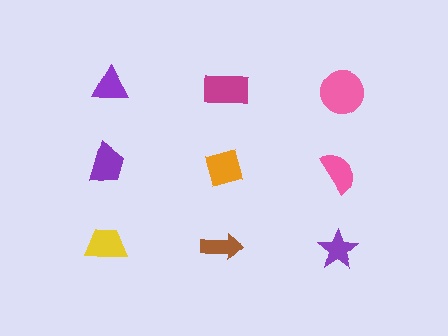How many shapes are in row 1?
3 shapes.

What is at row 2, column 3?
A pink semicircle.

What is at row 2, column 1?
A purple trapezoid.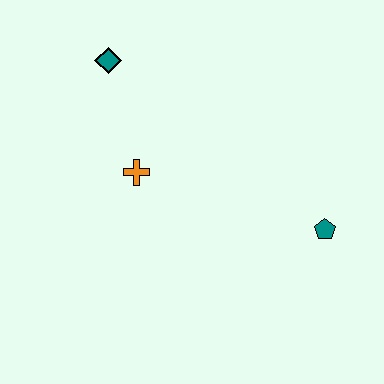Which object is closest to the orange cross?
The teal diamond is closest to the orange cross.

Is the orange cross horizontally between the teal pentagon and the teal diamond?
Yes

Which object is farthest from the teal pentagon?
The teal diamond is farthest from the teal pentagon.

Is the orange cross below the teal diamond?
Yes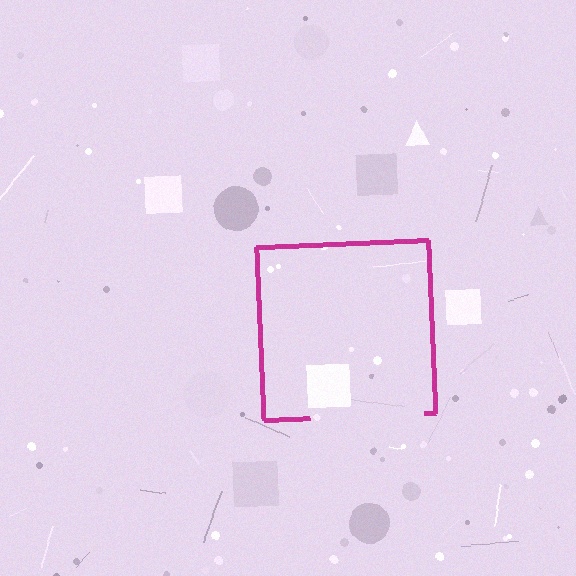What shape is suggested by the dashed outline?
The dashed outline suggests a square.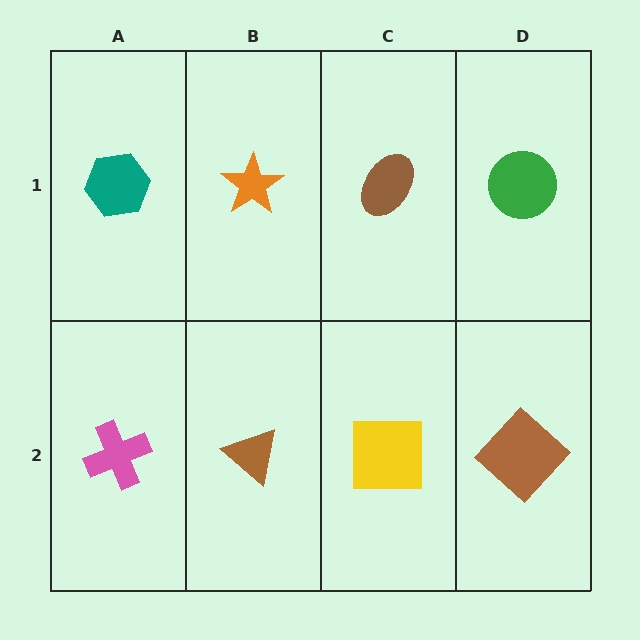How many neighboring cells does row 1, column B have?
3.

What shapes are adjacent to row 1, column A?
A pink cross (row 2, column A), an orange star (row 1, column B).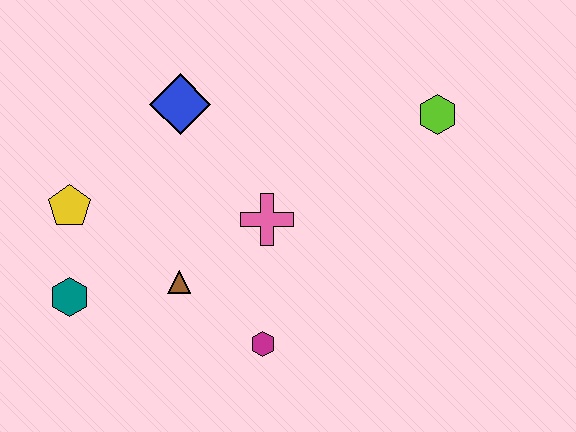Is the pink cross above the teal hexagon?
Yes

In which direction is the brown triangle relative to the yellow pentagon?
The brown triangle is to the right of the yellow pentagon.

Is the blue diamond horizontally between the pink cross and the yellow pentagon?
Yes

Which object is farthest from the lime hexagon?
The teal hexagon is farthest from the lime hexagon.